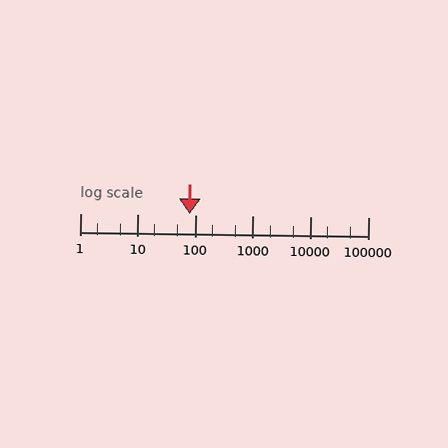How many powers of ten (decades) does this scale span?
The scale spans 5 decades, from 1 to 100000.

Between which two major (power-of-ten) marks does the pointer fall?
The pointer is between 10 and 100.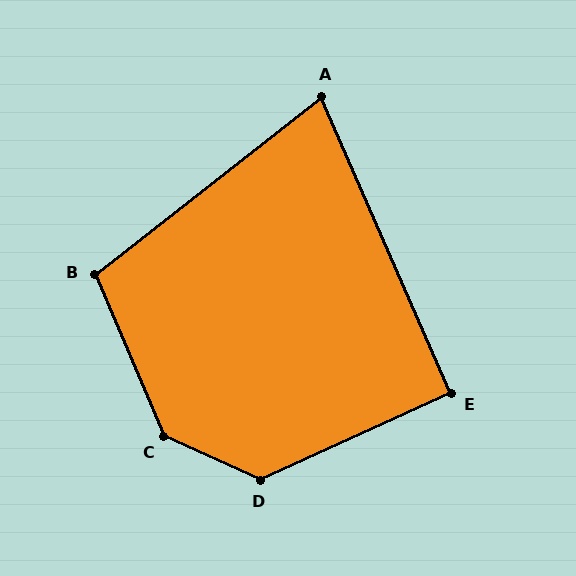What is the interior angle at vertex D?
Approximately 131 degrees (obtuse).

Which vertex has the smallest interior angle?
A, at approximately 76 degrees.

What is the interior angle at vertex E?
Approximately 91 degrees (approximately right).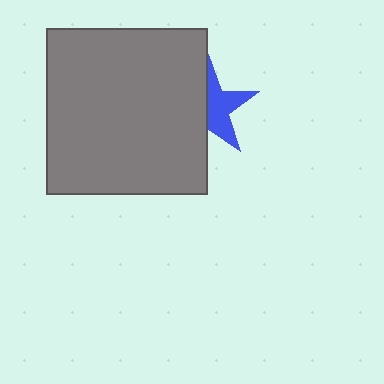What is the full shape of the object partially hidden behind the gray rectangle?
The partially hidden object is a blue star.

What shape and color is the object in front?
The object in front is a gray rectangle.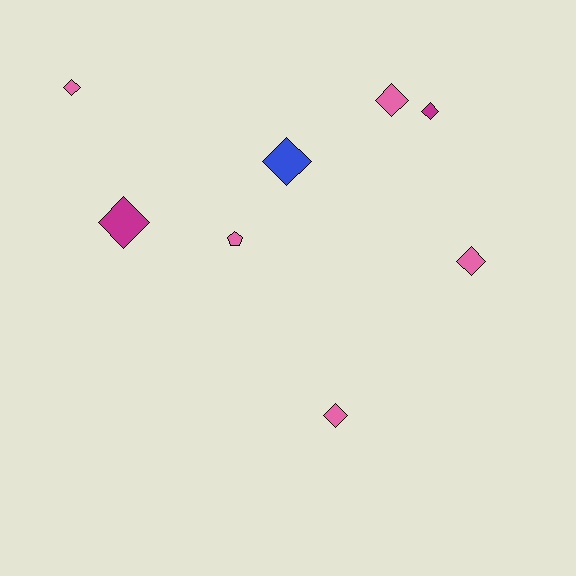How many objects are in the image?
There are 8 objects.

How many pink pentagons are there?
There is 1 pink pentagon.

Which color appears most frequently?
Pink, with 5 objects.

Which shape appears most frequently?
Diamond, with 7 objects.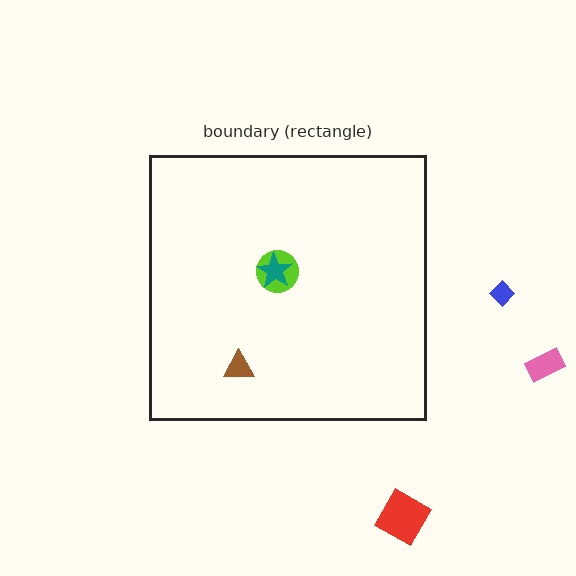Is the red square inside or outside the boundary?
Outside.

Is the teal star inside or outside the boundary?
Inside.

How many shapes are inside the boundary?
3 inside, 3 outside.